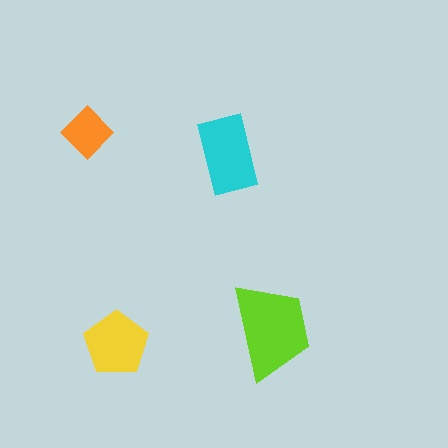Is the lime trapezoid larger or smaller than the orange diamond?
Larger.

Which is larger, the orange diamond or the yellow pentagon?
The yellow pentagon.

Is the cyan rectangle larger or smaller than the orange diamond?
Larger.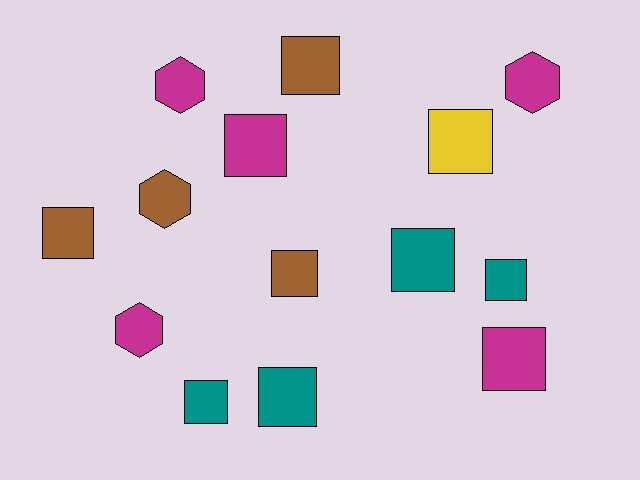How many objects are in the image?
There are 14 objects.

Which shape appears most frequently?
Square, with 10 objects.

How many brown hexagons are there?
There is 1 brown hexagon.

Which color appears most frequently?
Magenta, with 5 objects.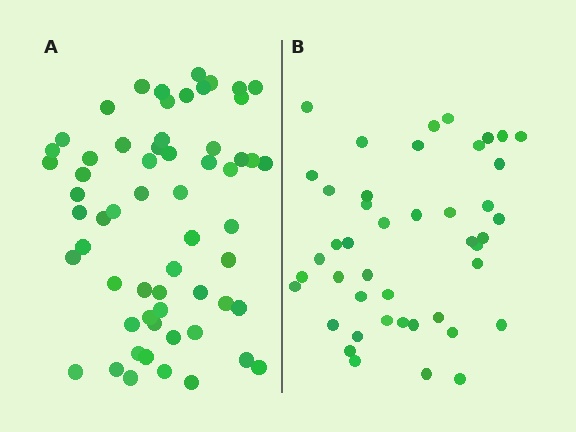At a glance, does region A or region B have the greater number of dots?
Region A (the left region) has more dots.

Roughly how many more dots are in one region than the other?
Region A has approximately 15 more dots than region B.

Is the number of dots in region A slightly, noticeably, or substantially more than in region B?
Region A has noticeably more, but not dramatically so. The ratio is roughly 1.4 to 1.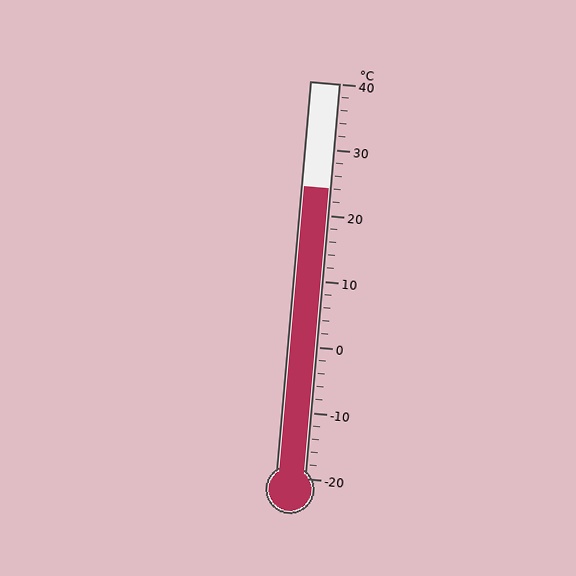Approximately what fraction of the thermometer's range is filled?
The thermometer is filled to approximately 75% of its range.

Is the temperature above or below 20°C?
The temperature is above 20°C.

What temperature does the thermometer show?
The thermometer shows approximately 24°C.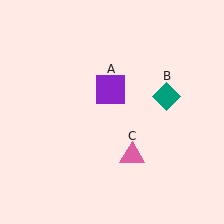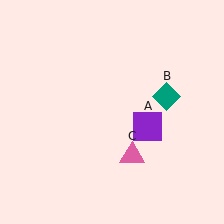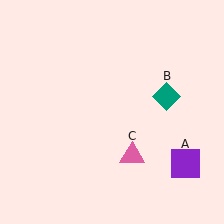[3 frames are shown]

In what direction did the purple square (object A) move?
The purple square (object A) moved down and to the right.